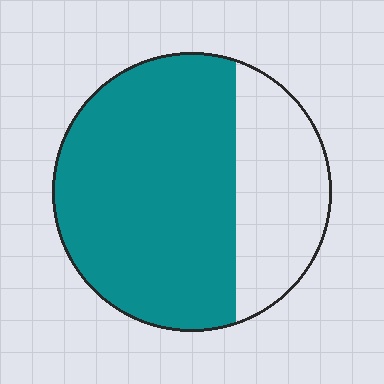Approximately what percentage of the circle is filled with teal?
Approximately 70%.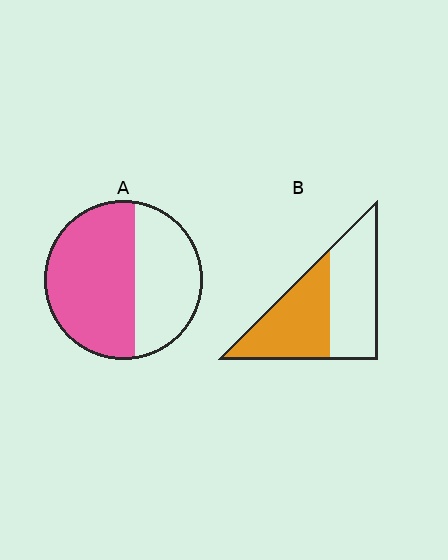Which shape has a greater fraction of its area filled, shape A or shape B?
Shape A.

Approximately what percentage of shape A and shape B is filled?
A is approximately 60% and B is approximately 50%.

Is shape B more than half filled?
Roughly half.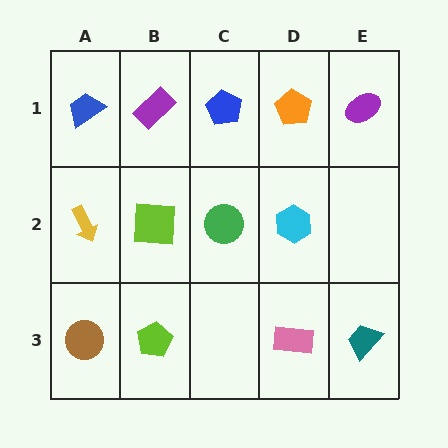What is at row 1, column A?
A blue trapezoid.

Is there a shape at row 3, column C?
No, that cell is empty.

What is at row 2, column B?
A lime square.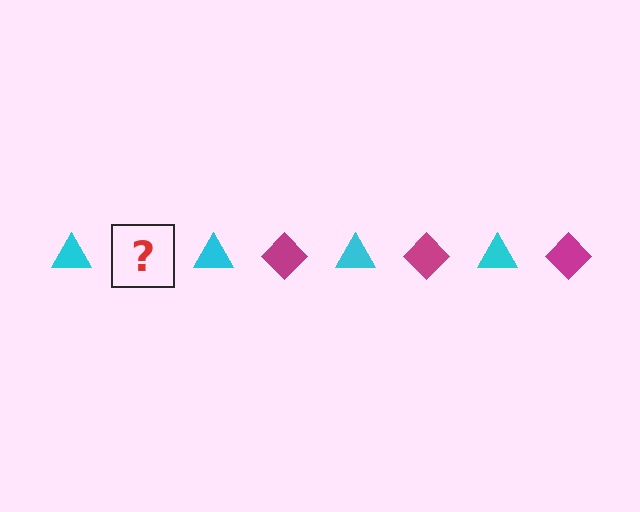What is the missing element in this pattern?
The missing element is a magenta diamond.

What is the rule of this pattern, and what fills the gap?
The rule is that the pattern alternates between cyan triangle and magenta diamond. The gap should be filled with a magenta diamond.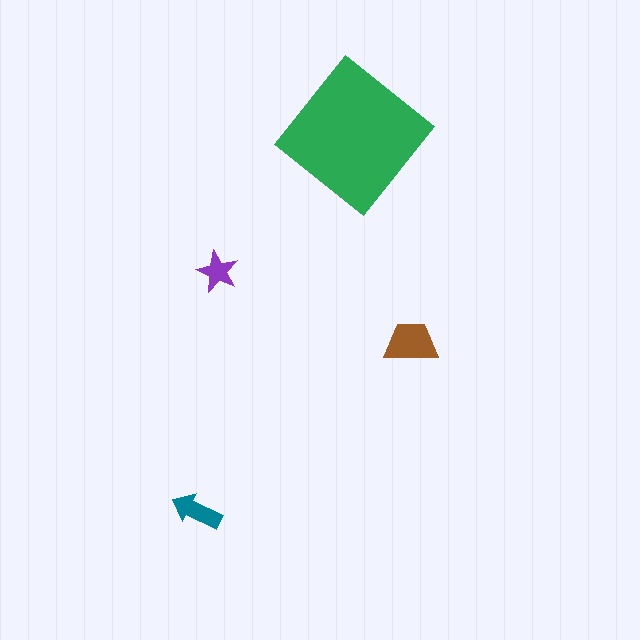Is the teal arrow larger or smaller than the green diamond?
Smaller.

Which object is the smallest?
The purple star.